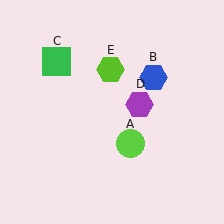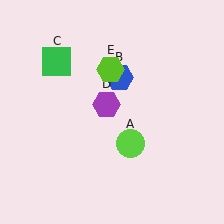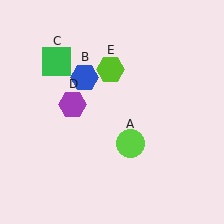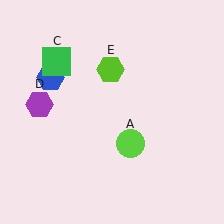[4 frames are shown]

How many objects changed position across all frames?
2 objects changed position: blue hexagon (object B), purple hexagon (object D).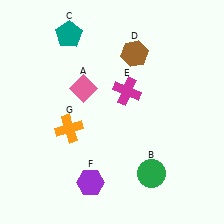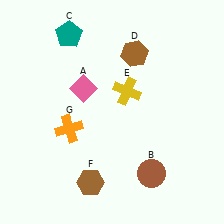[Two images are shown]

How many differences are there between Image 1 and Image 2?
There are 3 differences between the two images.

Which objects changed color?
B changed from green to brown. E changed from magenta to yellow. F changed from purple to brown.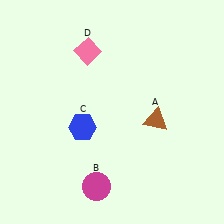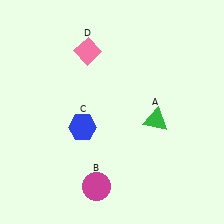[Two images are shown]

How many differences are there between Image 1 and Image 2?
There is 1 difference between the two images.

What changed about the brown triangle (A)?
In Image 1, A is brown. In Image 2, it changed to green.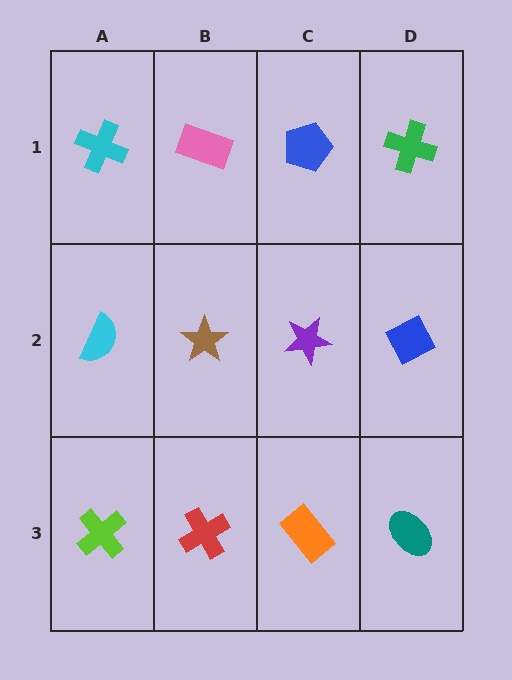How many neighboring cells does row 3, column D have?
2.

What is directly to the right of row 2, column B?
A purple star.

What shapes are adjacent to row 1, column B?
A brown star (row 2, column B), a cyan cross (row 1, column A), a blue pentagon (row 1, column C).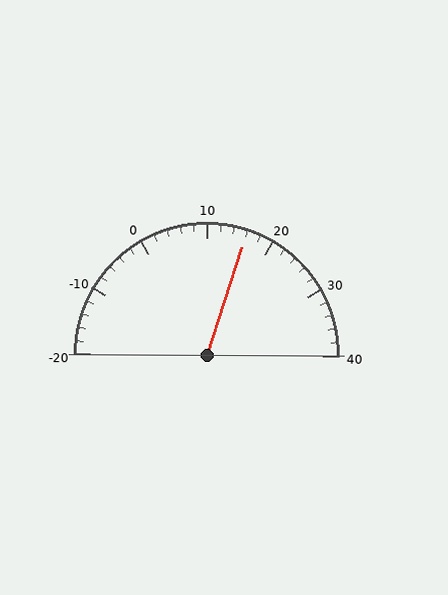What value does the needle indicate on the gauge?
The needle indicates approximately 16.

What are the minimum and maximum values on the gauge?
The gauge ranges from -20 to 40.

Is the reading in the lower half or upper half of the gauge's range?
The reading is in the upper half of the range (-20 to 40).